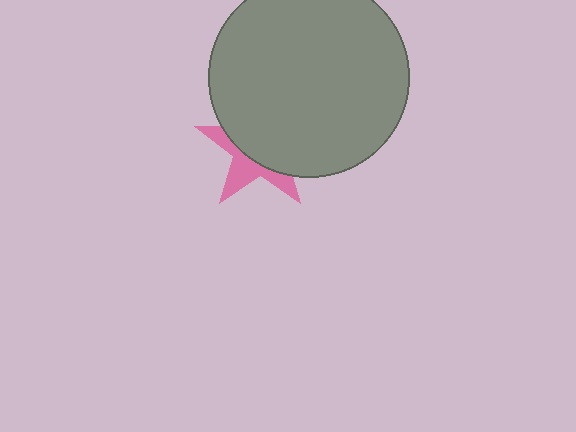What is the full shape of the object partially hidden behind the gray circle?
The partially hidden object is a pink star.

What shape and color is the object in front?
The object in front is a gray circle.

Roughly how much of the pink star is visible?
A small part of it is visible (roughly 37%).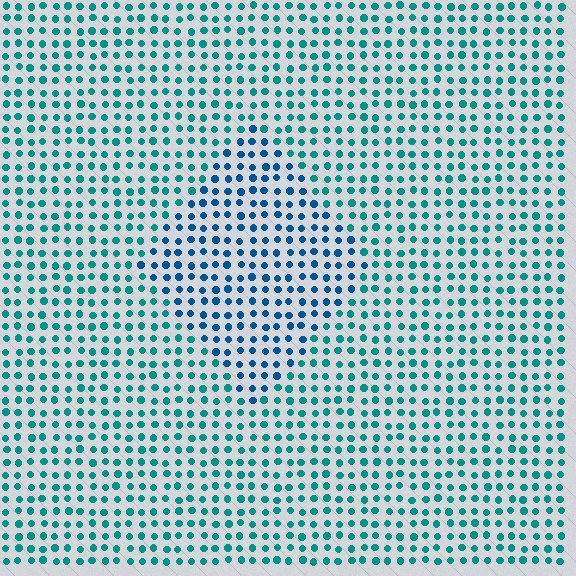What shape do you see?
I see a diamond.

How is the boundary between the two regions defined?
The boundary is defined purely by a slight shift in hue (about 31 degrees). Spacing, size, and orientation are identical on both sides.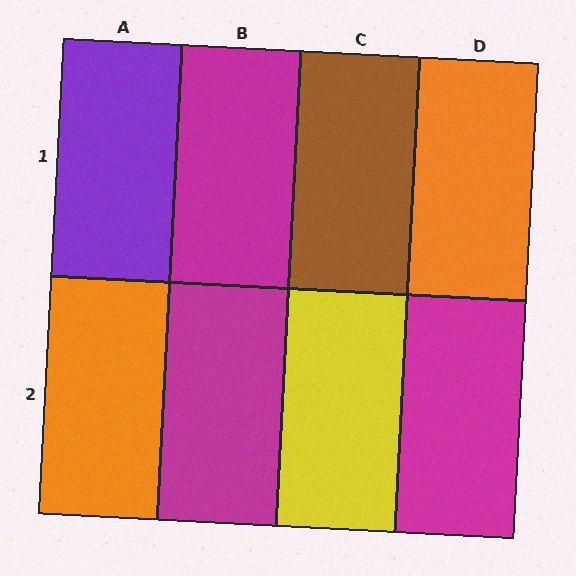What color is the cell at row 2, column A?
Orange.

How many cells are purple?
1 cell is purple.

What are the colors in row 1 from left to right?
Purple, magenta, brown, orange.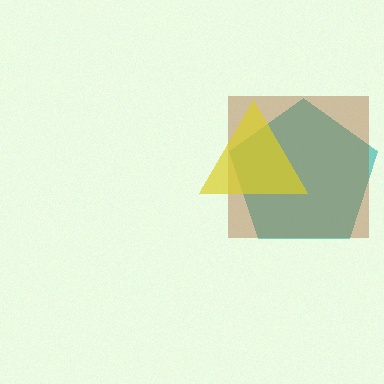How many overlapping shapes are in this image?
There are 3 overlapping shapes in the image.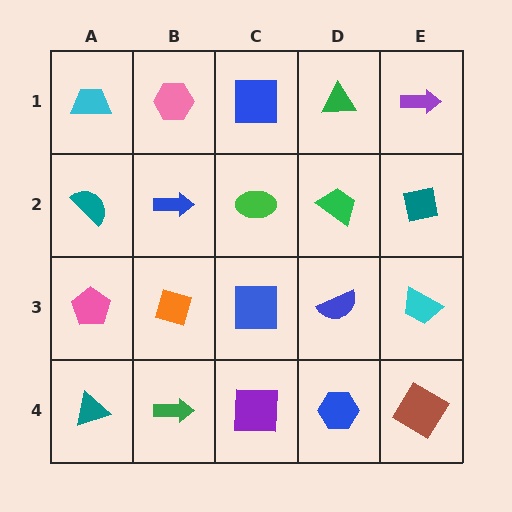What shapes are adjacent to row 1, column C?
A green ellipse (row 2, column C), a pink hexagon (row 1, column B), a green triangle (row 1, column D).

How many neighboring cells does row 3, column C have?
4.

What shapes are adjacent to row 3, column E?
A teal square (row 2, column E), a brown diamond (row 4, column E), a blue semicircle (row 3, column D).